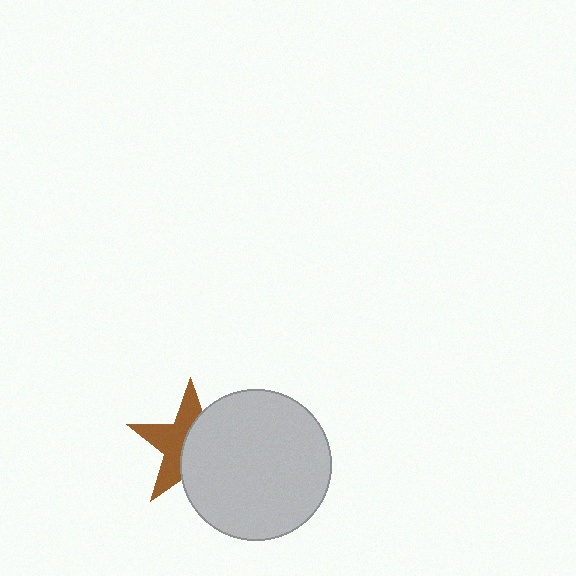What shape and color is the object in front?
The object in front is a light gray circle.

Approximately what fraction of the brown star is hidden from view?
Roughly 52% of the brown star is hidden behind the light gray circle.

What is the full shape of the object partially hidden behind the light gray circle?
The partially hidden object is a brown star.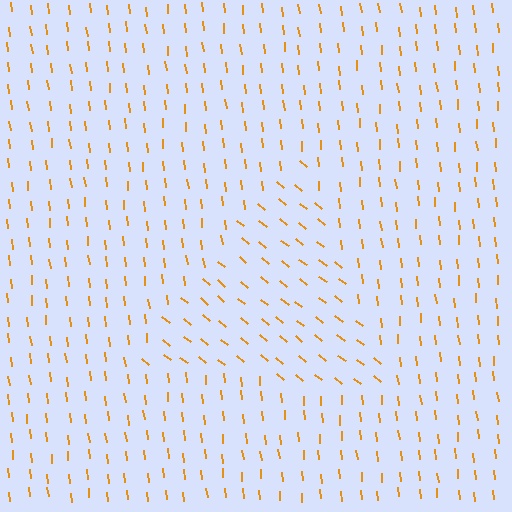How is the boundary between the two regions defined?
The boundary is defined purely by a change in line orientation (approximately 45 degrees difference). All lines are the same color and thickness.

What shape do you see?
I see a triangle.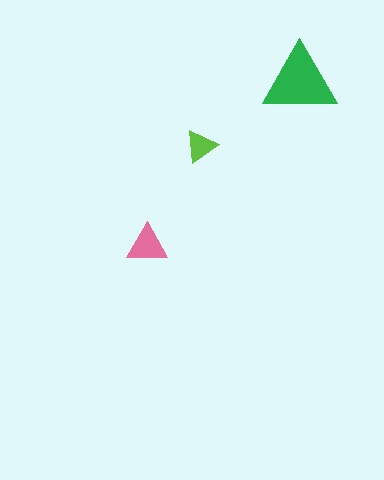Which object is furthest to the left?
The pink triangle is leftmost.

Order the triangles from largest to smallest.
the green one, the pink one, the lime one.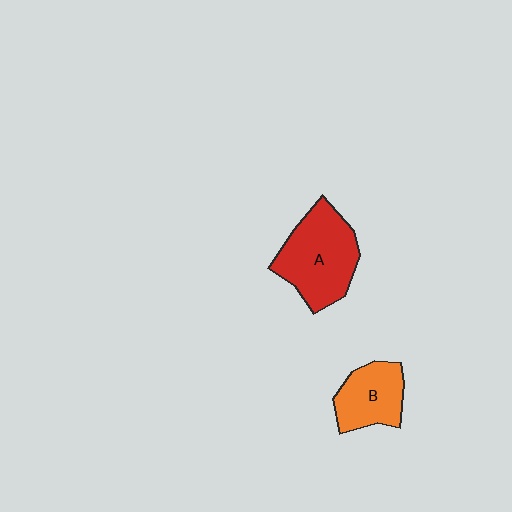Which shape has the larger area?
Shape A (red).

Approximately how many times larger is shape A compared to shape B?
Approximately 1.5 times.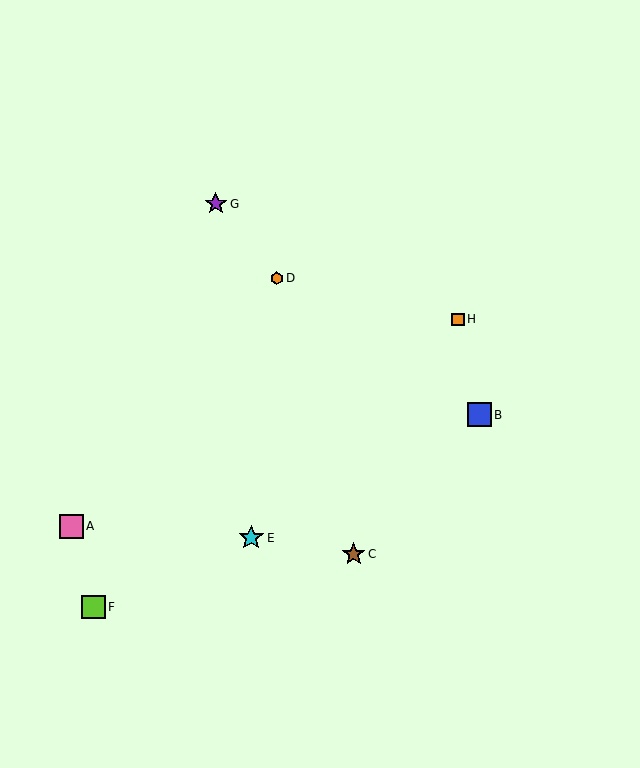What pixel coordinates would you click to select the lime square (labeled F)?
Click at (94, 607) to select the lime square F.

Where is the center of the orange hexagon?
The center of the orange hexagon is at (277, 278).